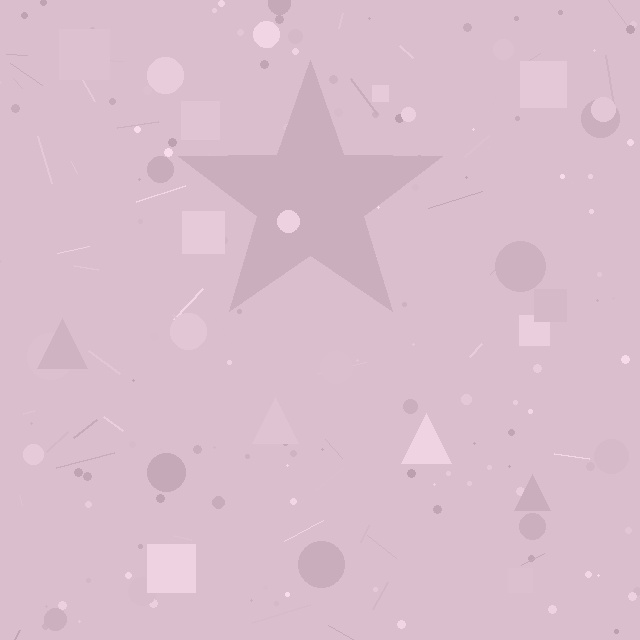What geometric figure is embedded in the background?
A star is embedded in the background.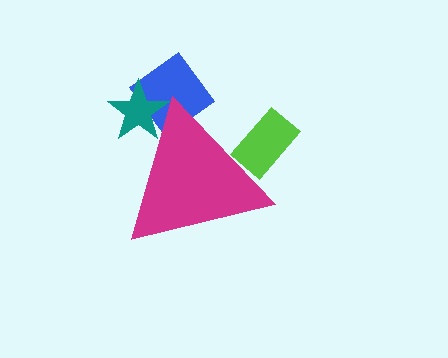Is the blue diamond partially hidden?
Yes, the blue diamond is partially hidden behind the magenta triangle.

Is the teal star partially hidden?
Yes, the teal star is partially hidden behind the magenta triangle.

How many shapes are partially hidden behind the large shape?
3 shapes are partially hidden.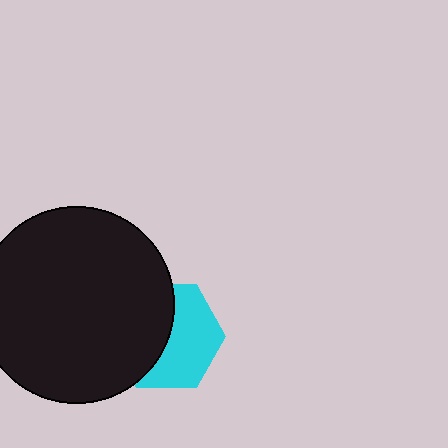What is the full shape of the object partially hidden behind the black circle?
The partially hidden object is a cyan hexagon.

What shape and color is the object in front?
The object in front is a black circle.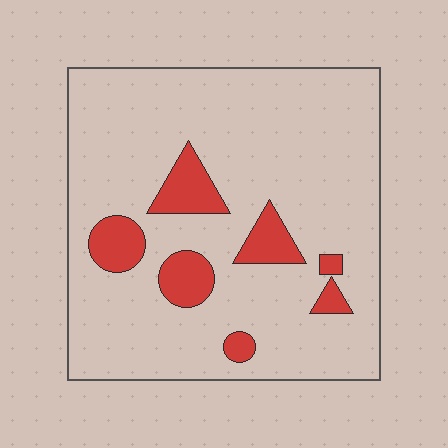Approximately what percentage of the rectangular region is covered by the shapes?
Approximately 15%.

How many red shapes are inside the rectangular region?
7.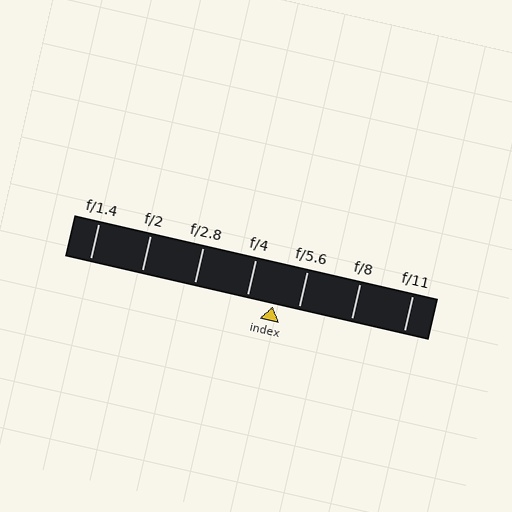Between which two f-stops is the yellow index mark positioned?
The index mark is between f/4 and f/5.6.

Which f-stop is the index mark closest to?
The index mark is closest to f/5.6.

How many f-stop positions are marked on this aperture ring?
There are 7 f-stop positions marked.